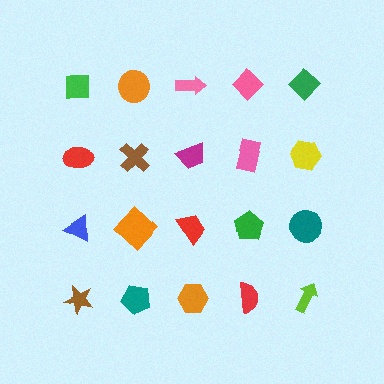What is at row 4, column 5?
A lime arrow.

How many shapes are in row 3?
5 shapes.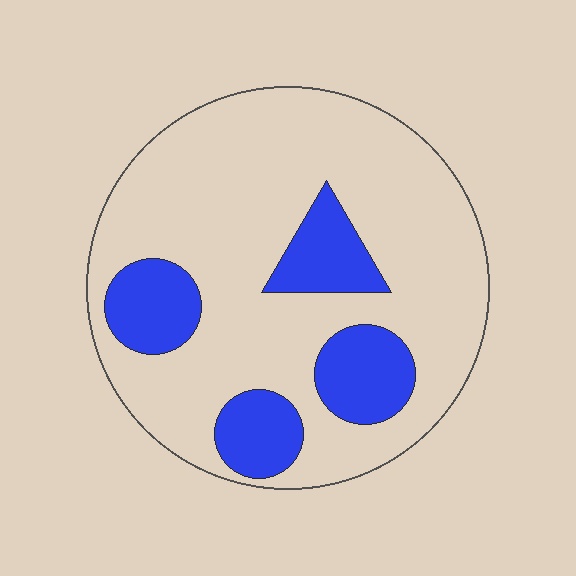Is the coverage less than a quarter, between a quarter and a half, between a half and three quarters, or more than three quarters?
Less than a quarter.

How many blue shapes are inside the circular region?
4.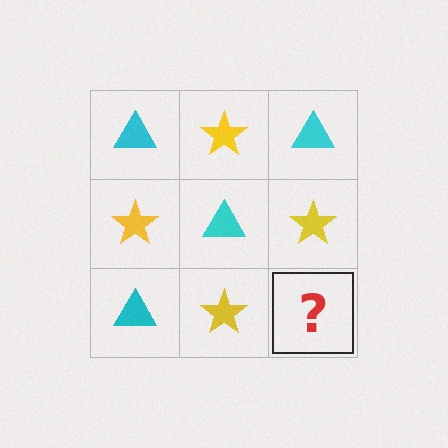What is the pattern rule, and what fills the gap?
The rule is that it alternates cyan triangle and yellow star in a checkerboard pattern. The gap should be filled with a cyan triangle.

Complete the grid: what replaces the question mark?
The question mark should be replaced with a cyan triangle.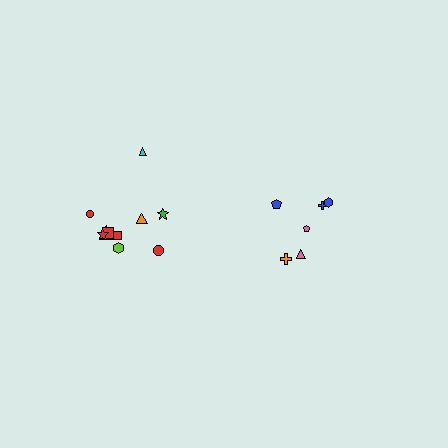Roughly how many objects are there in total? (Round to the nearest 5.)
Roughly 15 objects in total.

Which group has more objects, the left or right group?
The left group.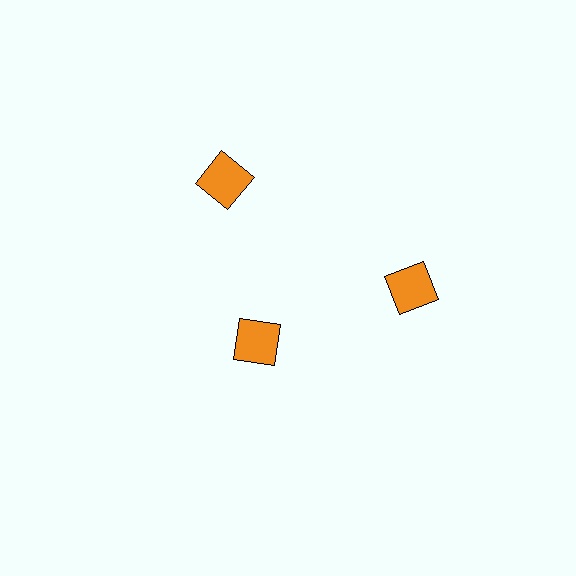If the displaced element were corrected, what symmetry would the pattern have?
It would have 3-fold rotational symmetry — the pattern would map onto itself every 120 degrees.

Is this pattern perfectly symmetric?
No. The 3 orange squares are arranged in a ring, but one element near the 7 o'clock position is pulled inward toward the center, breaking the 3-fold rotational symmetry.